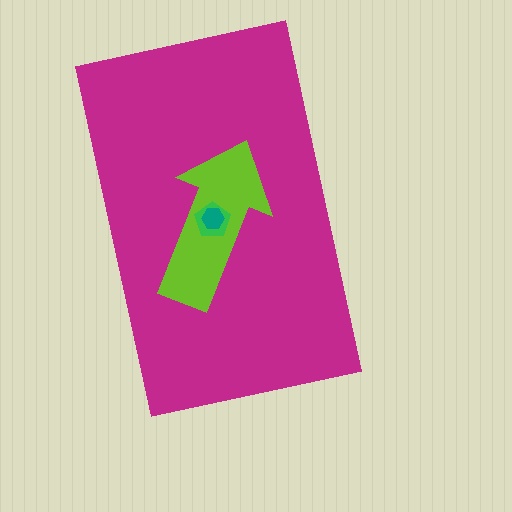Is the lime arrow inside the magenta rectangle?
Yes.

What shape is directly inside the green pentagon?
The teal hexagon.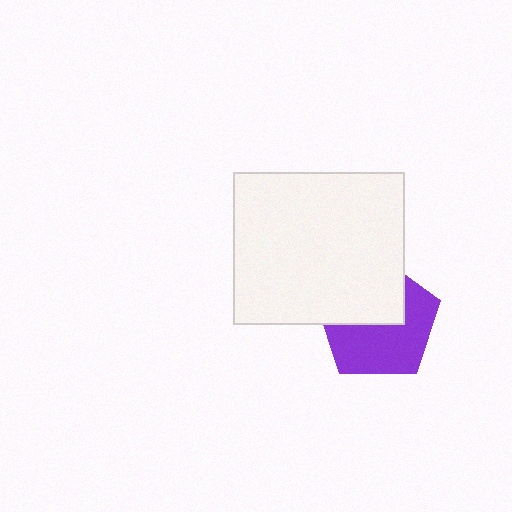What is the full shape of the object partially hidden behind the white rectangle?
The partially hidden object is a purple pentagon.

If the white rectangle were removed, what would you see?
You would see the complete purple pentagon.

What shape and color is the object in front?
The object in front is a white rectangle.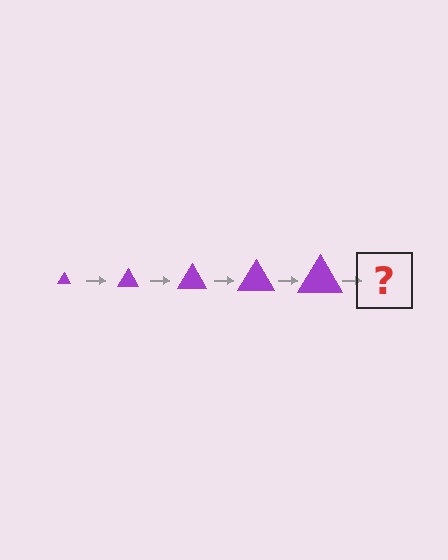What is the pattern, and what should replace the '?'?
The pattern is that the triangle gets progressively larger each step. The '?' should be a purple triangle, larger than the previous one.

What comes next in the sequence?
The next element should be a purple triangle, larger than the previous one.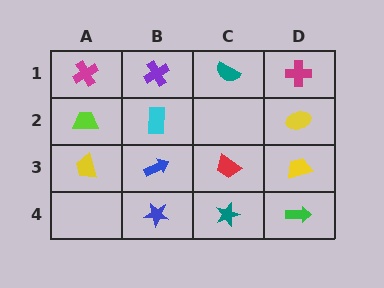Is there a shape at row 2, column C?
No, that cell is empty.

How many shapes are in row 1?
4 shapes.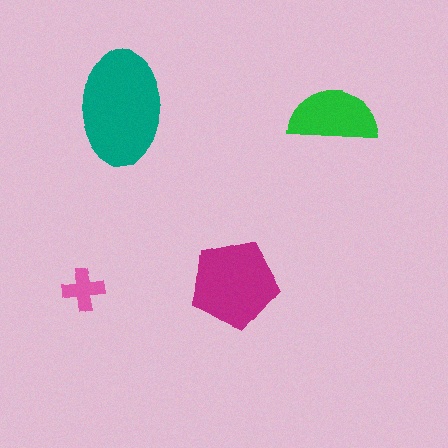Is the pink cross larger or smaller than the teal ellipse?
Smaller.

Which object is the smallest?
The pink cross.